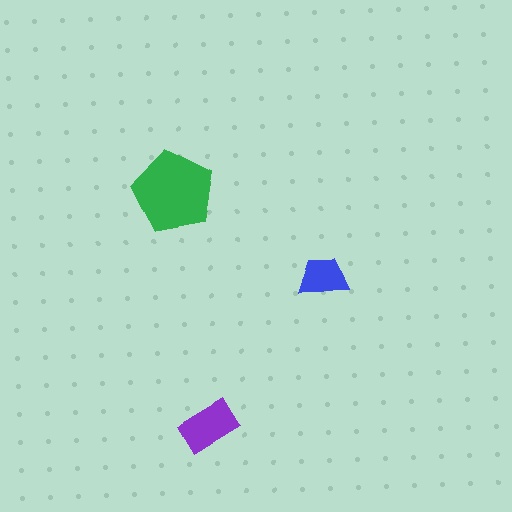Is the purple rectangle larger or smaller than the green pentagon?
Smaller.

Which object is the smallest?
The blue trapezoid.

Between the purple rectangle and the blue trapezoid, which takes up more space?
The purple rectangle.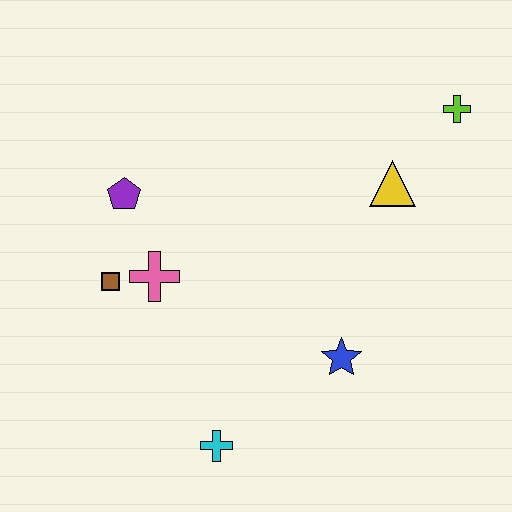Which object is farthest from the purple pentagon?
The lime cross is farthest from the purple pentagon.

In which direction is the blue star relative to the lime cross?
The blue star is below the lime cross.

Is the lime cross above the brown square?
Yes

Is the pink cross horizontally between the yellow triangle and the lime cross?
No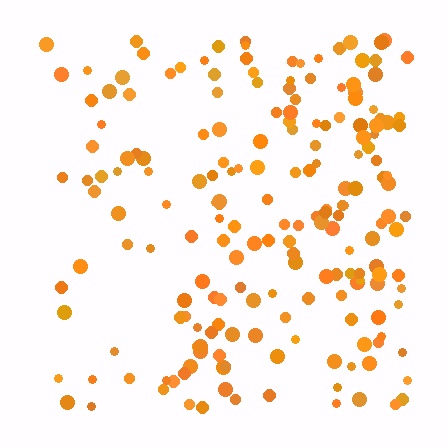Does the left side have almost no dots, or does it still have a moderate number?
Still a moderate number, just noticeably fewer than the right.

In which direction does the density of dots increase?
From left to right, with the right side densest.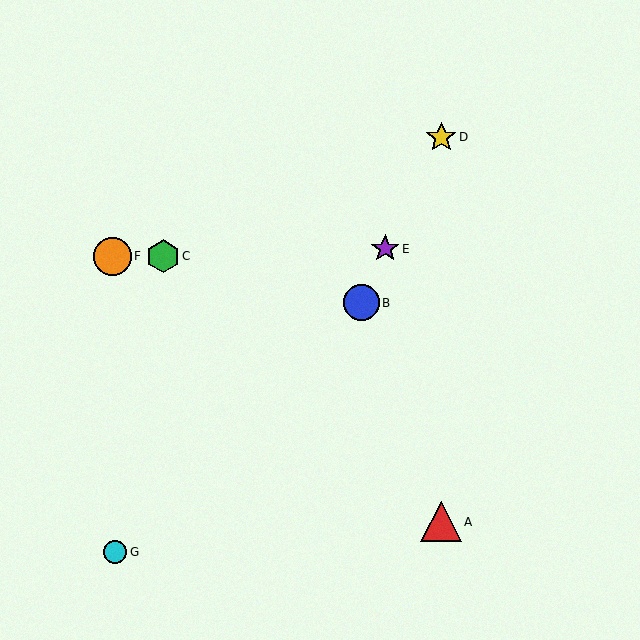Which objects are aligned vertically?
Objects A, D are aligned vertically.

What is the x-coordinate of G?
Object G is at x≈115.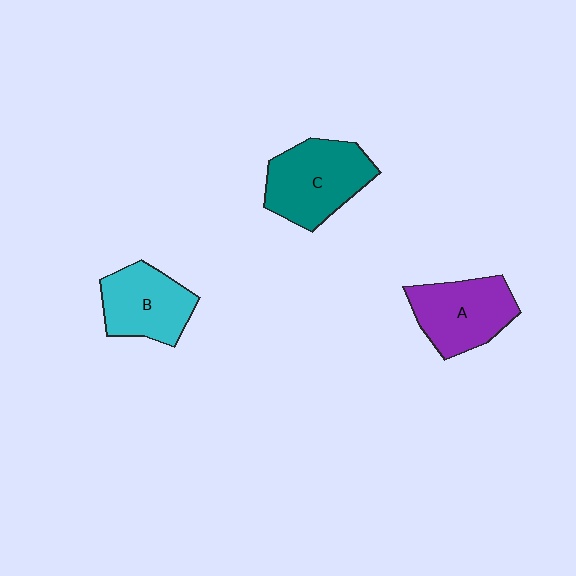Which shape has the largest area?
Shape C (teal).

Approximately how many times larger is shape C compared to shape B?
Approximately 1.2 times.